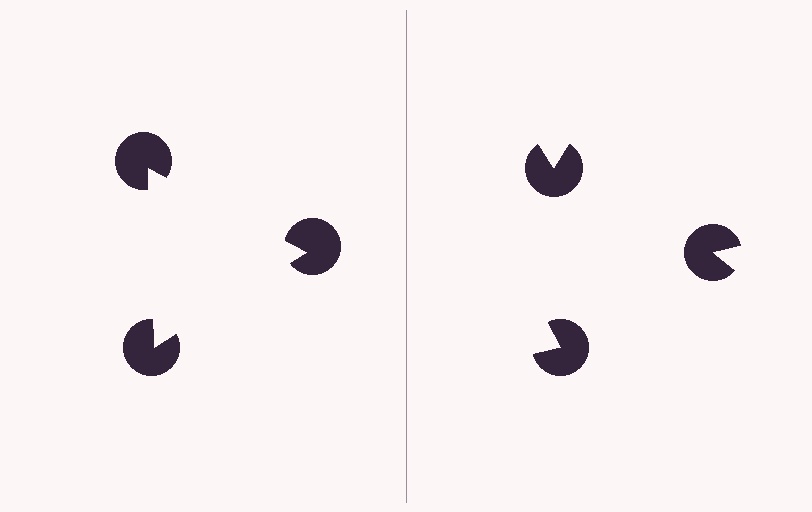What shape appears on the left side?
An illusory triangle.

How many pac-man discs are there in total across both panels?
6 — 3 on each side.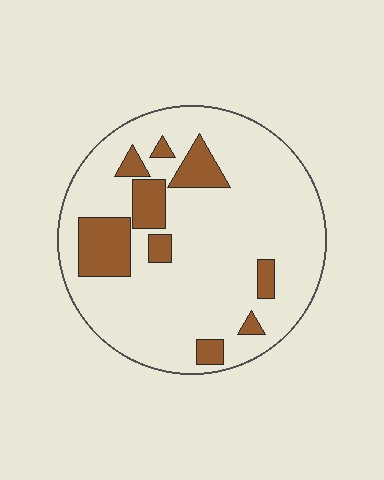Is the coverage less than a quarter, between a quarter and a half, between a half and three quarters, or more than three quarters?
Less than a quarter.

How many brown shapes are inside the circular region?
9.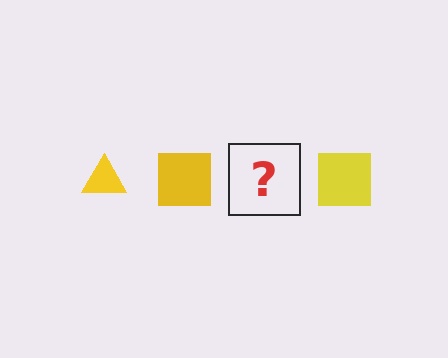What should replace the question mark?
The question mark should be replaced with a yellow triangle.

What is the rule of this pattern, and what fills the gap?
The rule is that the pattern cycles through triangle, square shapes in yellow. The gap should be filled with a yellow triangle.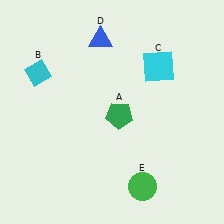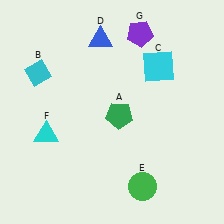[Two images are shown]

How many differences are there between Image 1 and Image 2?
There are 2 differences between the two images.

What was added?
A cyan triangle (F), a purple pentagon (G) were added in Image 2.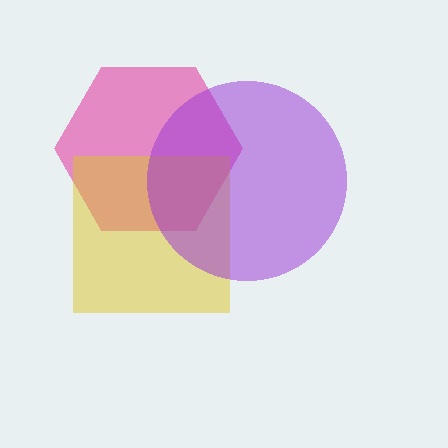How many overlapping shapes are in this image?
There are 3 overlapping shapes in the image.